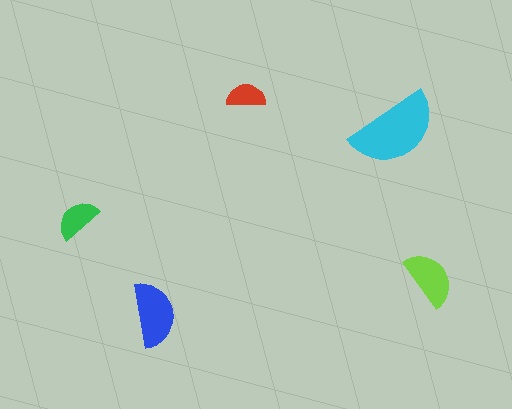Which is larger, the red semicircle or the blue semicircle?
The blue one.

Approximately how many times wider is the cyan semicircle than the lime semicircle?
About 1.5 times wider.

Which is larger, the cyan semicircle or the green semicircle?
The cyan one.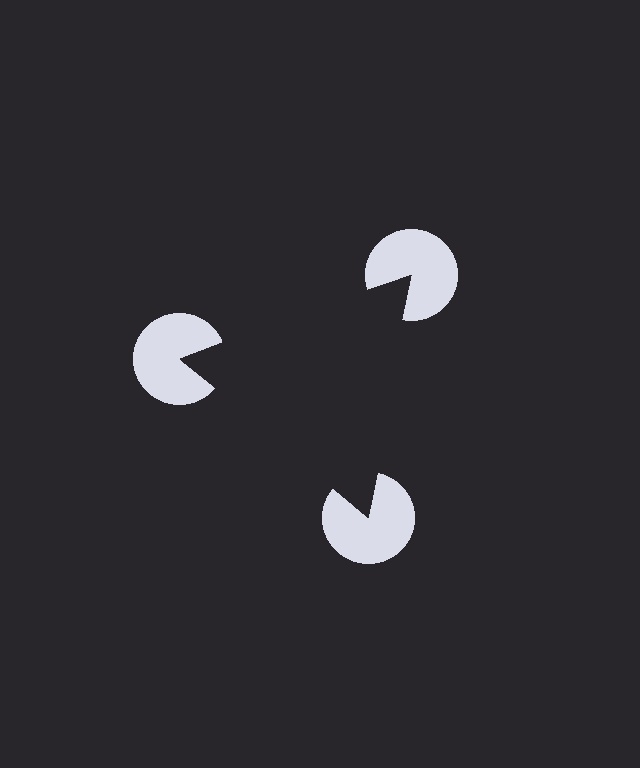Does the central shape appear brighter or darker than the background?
It typically appears slightly darker than the background, even though no actual brightness change is drawn.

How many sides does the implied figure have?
3 sides.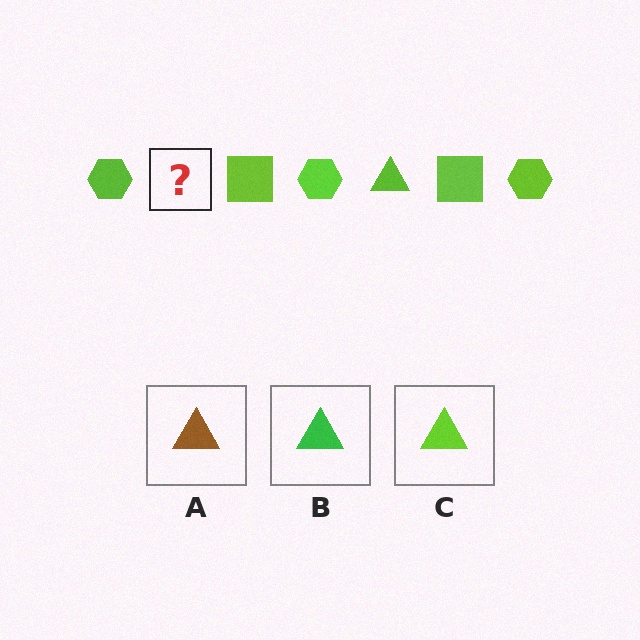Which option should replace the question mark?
Option C.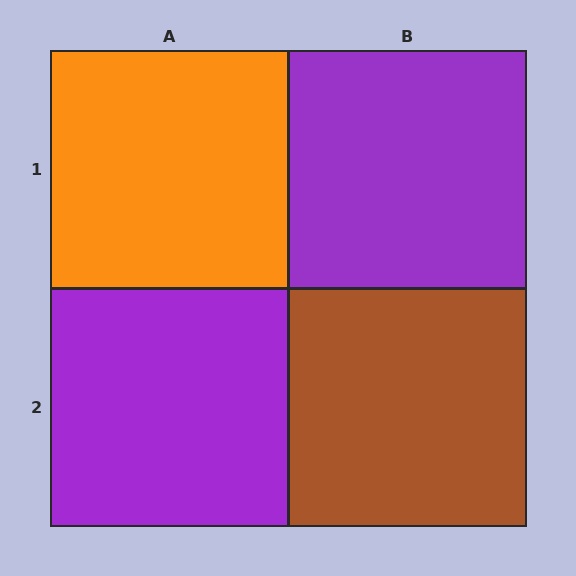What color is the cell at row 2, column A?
Purple.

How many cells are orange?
1 cell is orange.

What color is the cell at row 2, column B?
Brown.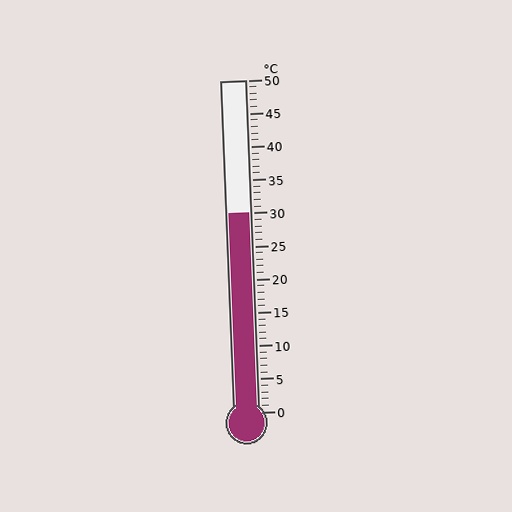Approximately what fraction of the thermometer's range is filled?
The thermometer is filled to approximately 60% of its range.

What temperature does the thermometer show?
The thermometer shows approximately 30°C.